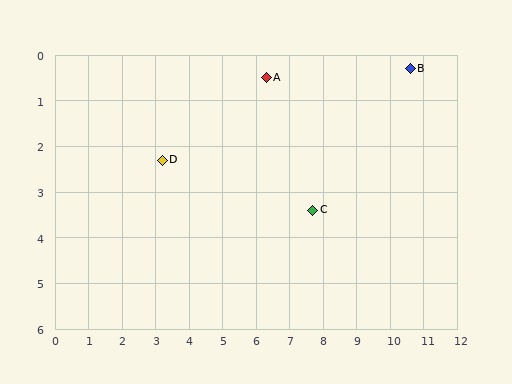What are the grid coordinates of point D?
Point D is at approximately (3.2, 2.3).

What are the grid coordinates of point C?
Point C is at approximately (7.7, 3.4).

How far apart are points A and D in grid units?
Points A and D are about 3.6 grid units apart.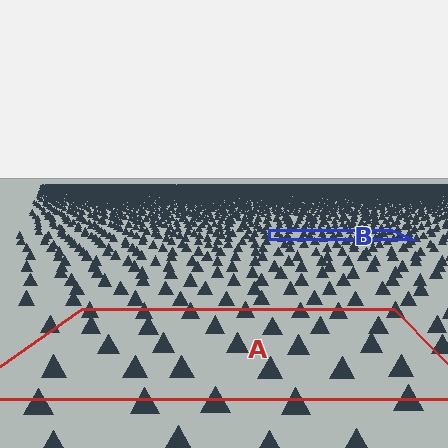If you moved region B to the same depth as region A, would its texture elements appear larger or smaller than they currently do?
They would appear larger. At a closer depth, the same texture elements are projected at a bigger on-screen size.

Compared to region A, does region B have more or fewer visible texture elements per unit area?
Region B has more texture elements per unit area — they are packed more densely because it is farther away.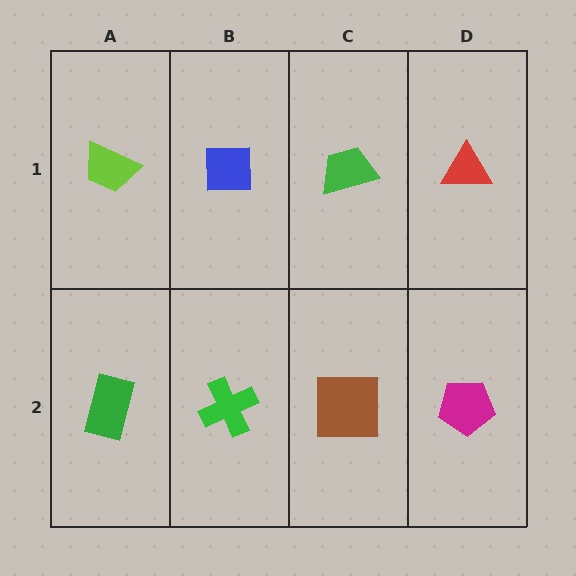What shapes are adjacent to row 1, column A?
A green rectangle (row 2, column A), a blue square (row 1, column B).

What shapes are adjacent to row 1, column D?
A magenta pentagon (row 2, column D), a green trapezoid (row 1, column C).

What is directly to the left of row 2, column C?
A green cross.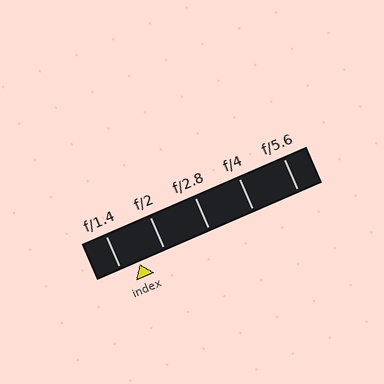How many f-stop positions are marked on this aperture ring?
There are 5 f-stop positions marked.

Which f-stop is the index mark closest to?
The index mark is closest to f/1.4.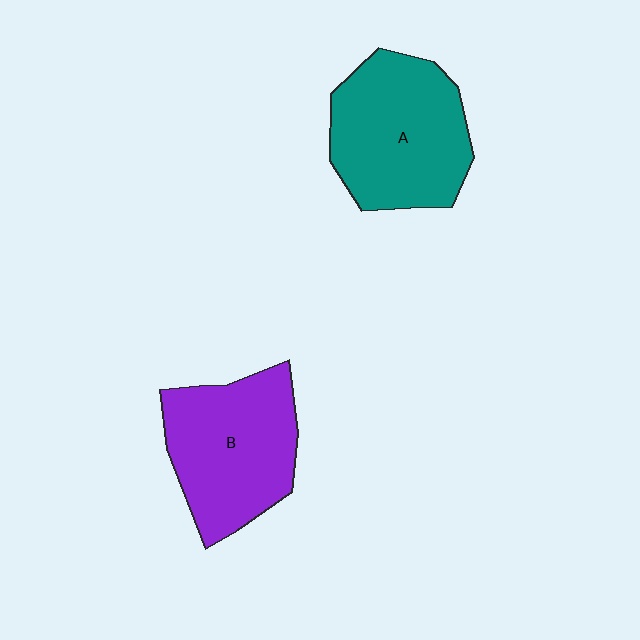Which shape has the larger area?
Shape A (teal).